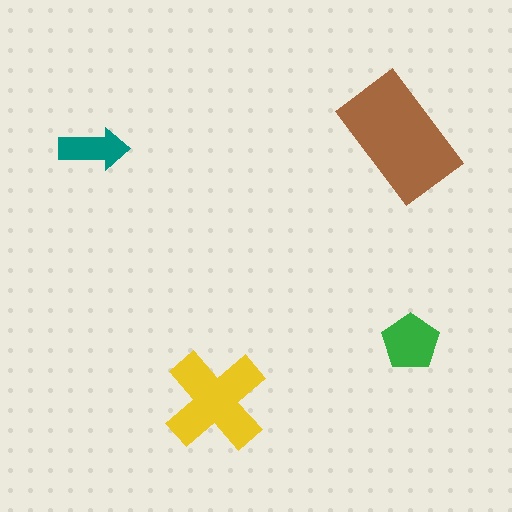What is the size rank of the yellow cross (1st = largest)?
2nd.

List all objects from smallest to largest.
The teal arrow, the green pentagon, the yellow cross, the brown rectangle.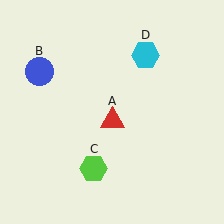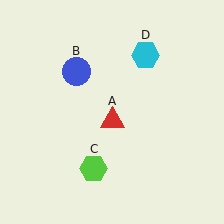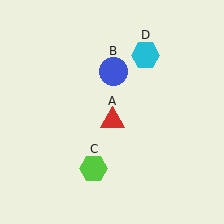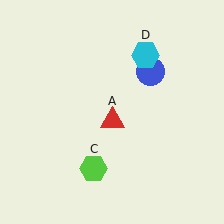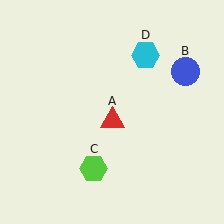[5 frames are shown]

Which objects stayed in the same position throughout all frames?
Red triangle (object A) and lime hexagon (object C) and cyan hexagon (object D) remained stationary.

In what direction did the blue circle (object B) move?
The blue circle (object B) moved right.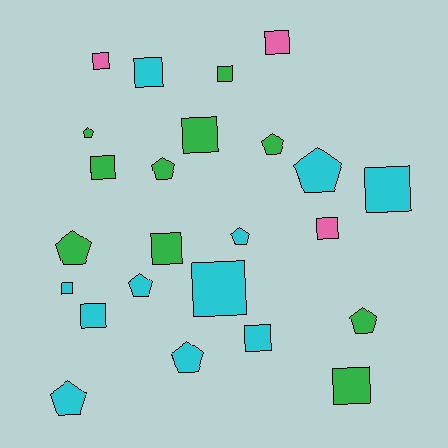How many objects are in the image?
There are 24 objects.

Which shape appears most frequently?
Square, with 14 objects.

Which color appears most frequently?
Cyan, with 11 objects.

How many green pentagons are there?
There are 5 green pentagons.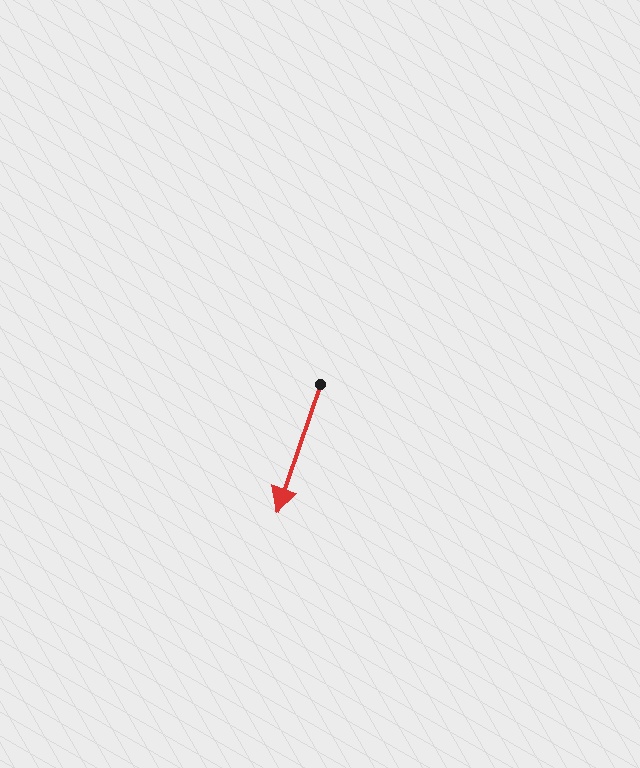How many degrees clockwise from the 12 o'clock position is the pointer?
Approximately 199 degrees.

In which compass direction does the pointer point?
South.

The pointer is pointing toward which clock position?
Roughly 7 o'clock.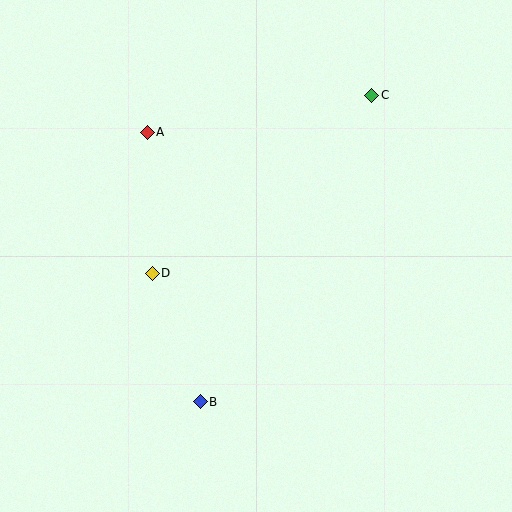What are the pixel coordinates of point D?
Point D is at (152, 273).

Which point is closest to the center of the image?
Point D at (152, 273) is closest to the center.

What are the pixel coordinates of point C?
Point C is at (372, 95).